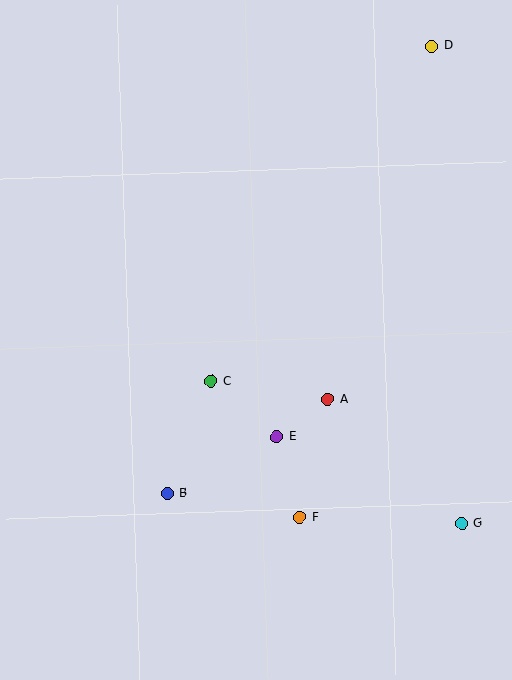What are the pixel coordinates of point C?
Point C is at (211, 381).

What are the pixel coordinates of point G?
Point G is at (461, 523).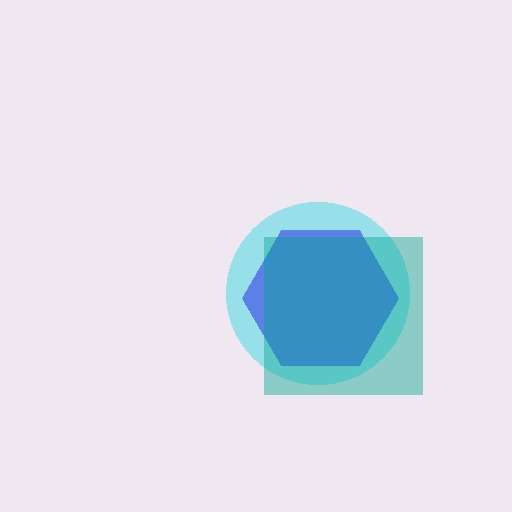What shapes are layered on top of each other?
The layered shapes are: a cyan circle, a blue hexagon, a teal square.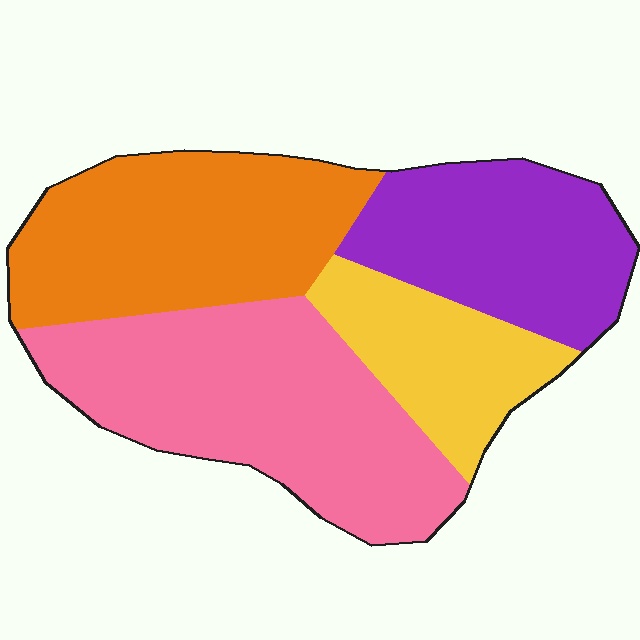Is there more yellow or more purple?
Purple.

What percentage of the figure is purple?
Purple takes up about one fifth (1/5) of the figure.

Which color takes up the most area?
Pink, at roughly 35%.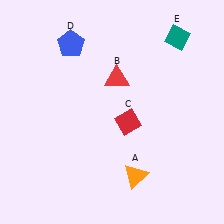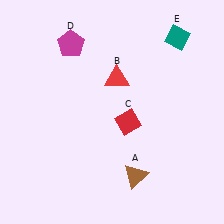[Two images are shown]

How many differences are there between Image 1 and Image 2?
There are 2 differences between the two images.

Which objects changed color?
A changed from orange to brown. D changed from blue to magenta.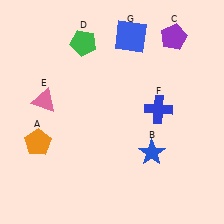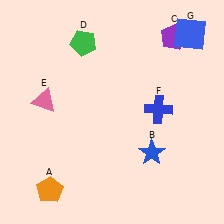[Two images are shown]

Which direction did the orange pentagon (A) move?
The orange pentagon (A) moved down.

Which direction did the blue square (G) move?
The blue square (G) moved right.